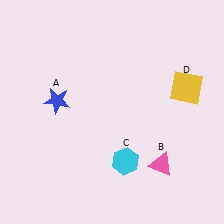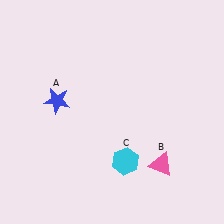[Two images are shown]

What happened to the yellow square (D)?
The yellow square (D) was removed in Image 2. It was in the top-right area of Image 1.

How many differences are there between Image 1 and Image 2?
There is 1 difference between the two images.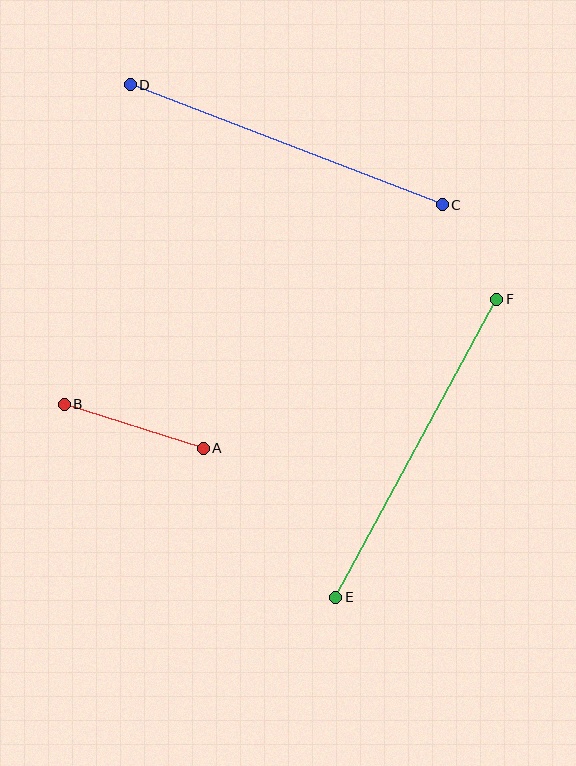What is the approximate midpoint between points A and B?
The midpoint is at approximately (134, 426) pixels.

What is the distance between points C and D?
The distance is approximately 335 pixels.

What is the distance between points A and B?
The distance is approximately 146 pixels.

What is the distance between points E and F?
The distance is approximately 338 pixels.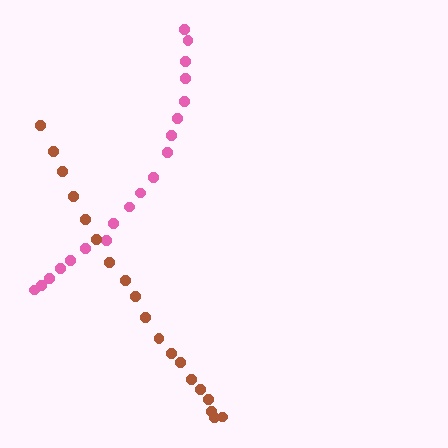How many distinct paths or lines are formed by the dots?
There are 2 distinct paths.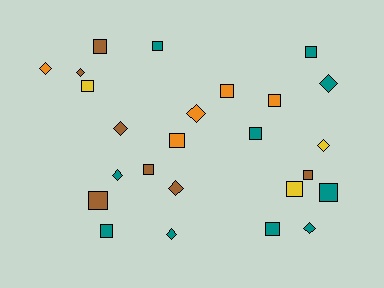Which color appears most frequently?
Teal, with 10 objects.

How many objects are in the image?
There are 25 objects.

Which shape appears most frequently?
Square, with 15 objects.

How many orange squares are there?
There are 3 orange squares.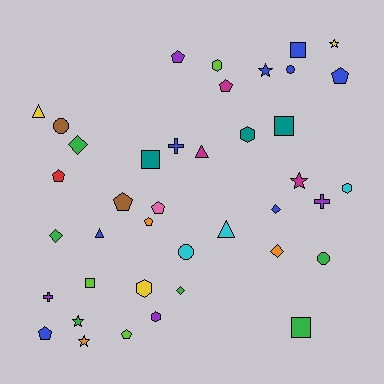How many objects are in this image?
There are 40 objects.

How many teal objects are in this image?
There are 3 teal objects.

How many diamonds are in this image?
There are 5 diamonds.